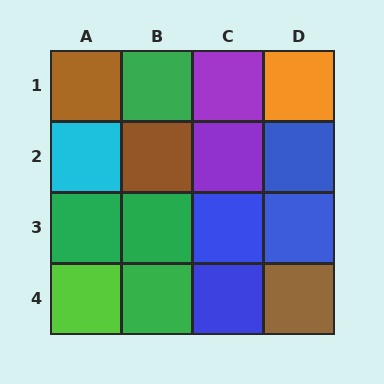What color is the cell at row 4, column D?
Brown.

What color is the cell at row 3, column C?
Blue.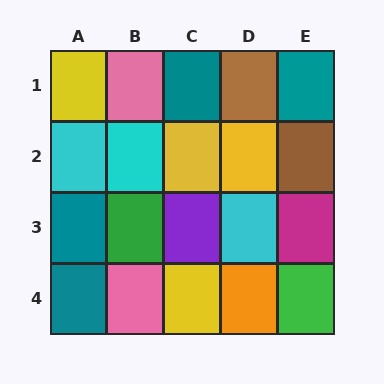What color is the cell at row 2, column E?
Brown.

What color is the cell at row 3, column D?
Cyan.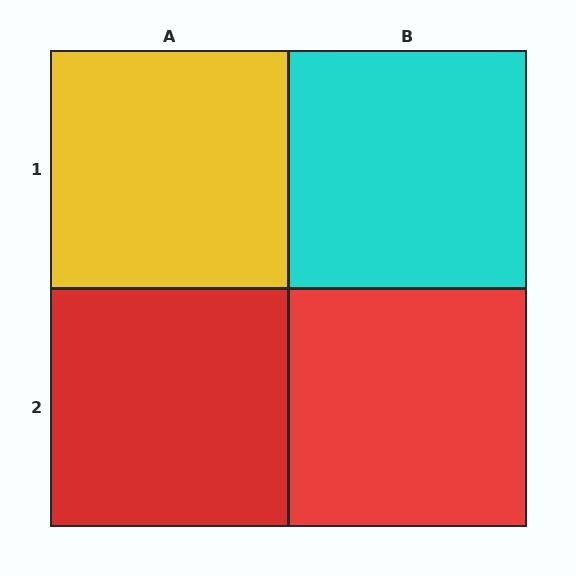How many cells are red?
2 cells are red.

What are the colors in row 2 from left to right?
Red, red.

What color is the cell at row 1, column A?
Yellow.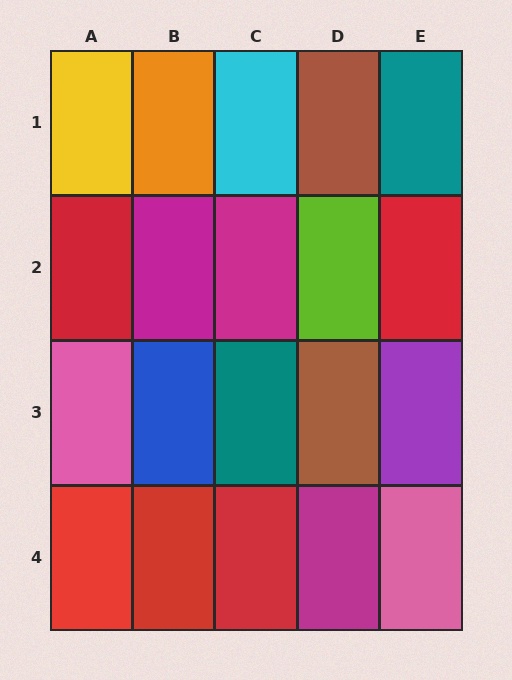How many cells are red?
5 cells are red.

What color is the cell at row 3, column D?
Brown.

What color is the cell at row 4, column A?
Red.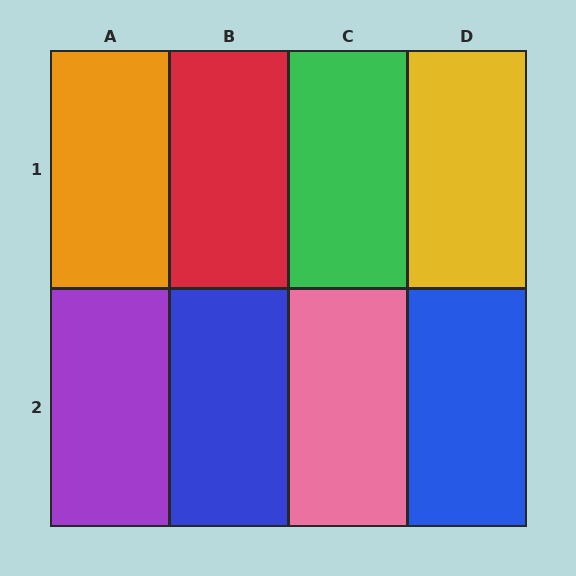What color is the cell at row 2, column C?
Pink.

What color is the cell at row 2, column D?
Blue.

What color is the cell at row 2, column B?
Blue.